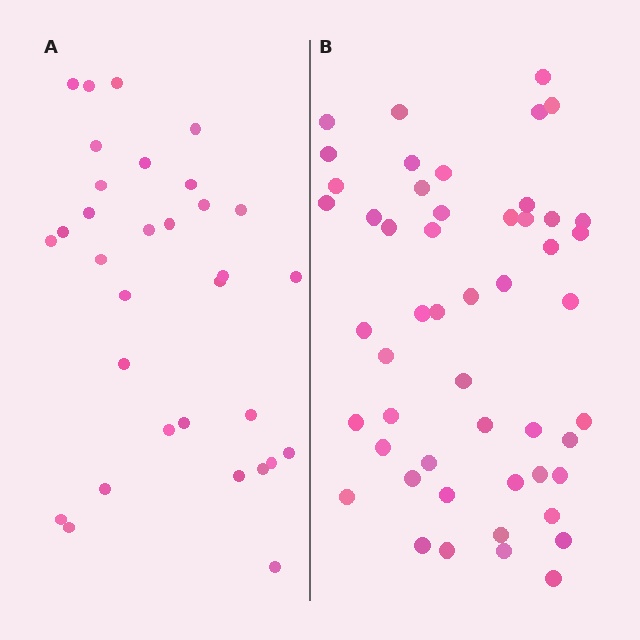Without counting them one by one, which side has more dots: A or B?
Region B (the right region) has more dots.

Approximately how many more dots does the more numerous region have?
Region B has approximately 20 more dots than region A.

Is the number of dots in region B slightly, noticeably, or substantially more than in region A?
Region B has substantially more. The ratio is roughly 1.6 to 1.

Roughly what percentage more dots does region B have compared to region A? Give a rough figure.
About 60% more.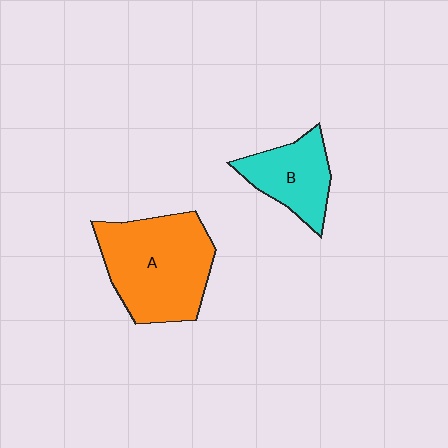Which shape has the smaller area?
Shape B (cyan).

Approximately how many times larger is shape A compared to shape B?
Approximately 1.8 times.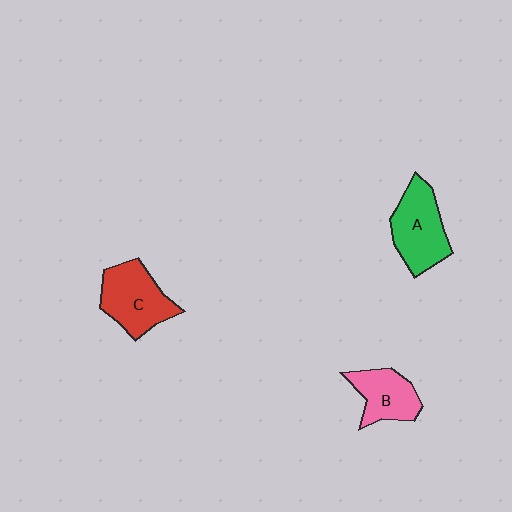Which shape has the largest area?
Shape A (green).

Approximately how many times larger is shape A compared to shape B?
Approximately 1.3 times.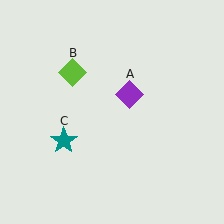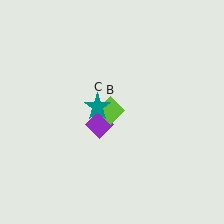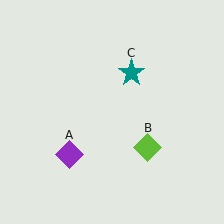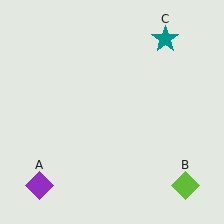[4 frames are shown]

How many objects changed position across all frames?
3 objects changed position: purple diamond (object A), lime diamond (object B), teal star (object C).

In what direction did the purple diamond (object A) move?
The purple diamond (object A) moved down and to the left.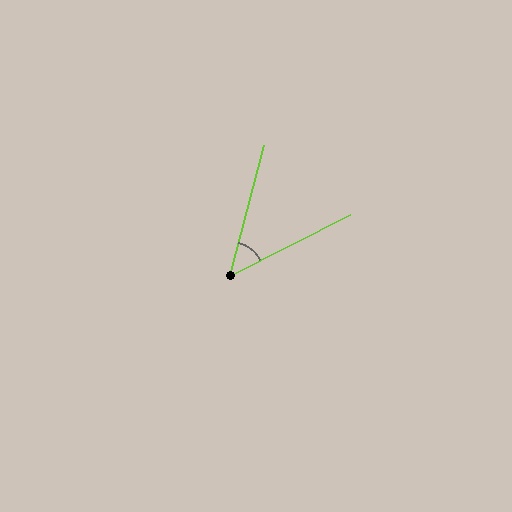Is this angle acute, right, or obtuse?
It is acute.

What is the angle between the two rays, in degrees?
Approximately 48 degrees.